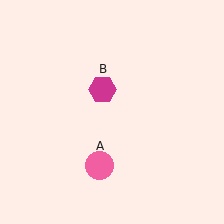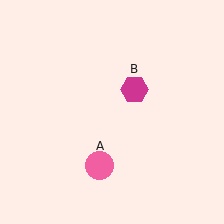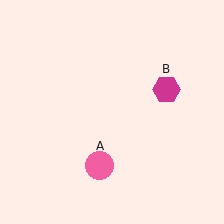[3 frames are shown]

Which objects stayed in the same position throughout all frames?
Pink circle (object A) remained stationary.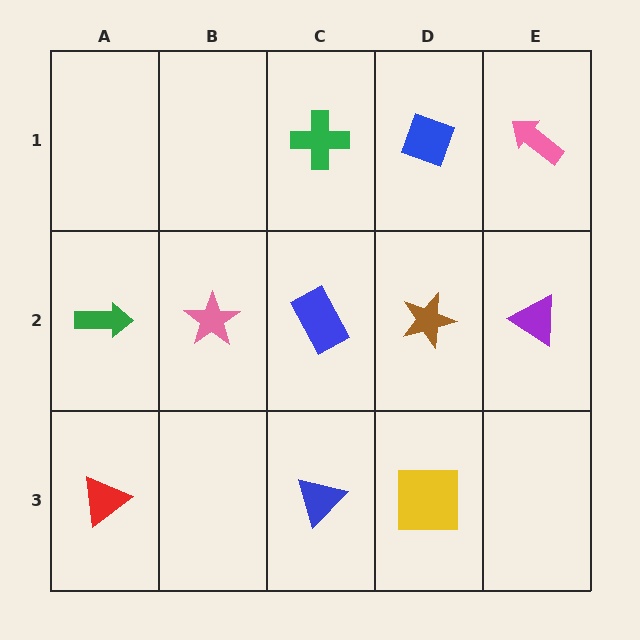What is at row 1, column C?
A green cross.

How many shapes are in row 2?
5 shapes.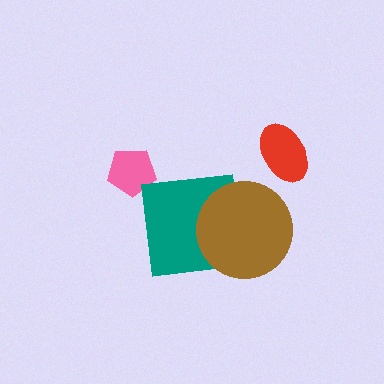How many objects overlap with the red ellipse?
0 objects overlap with the red ellipse.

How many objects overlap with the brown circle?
1 object overlaps with the brown circle.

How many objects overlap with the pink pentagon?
0 objects overlap with the pink pentagon.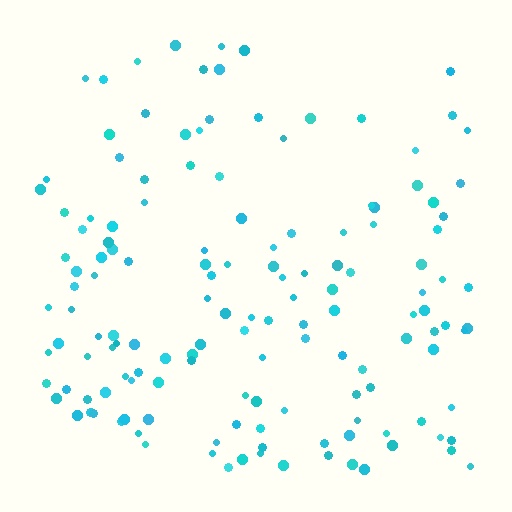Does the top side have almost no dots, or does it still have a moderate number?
Still a moderate number, just noticeably fewer than the bottom.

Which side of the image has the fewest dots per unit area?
The top.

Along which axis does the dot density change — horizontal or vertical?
Vertical.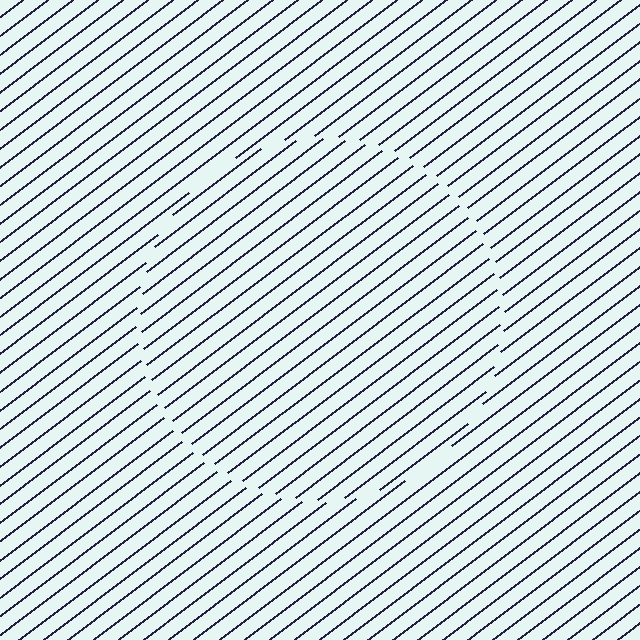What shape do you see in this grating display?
An illusory circle. The interior of the shape contains the same grating, shifted by half a period — the contour is defined by the phase discontinuity where line-ends from the inner and outer gratings abut.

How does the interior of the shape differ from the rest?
The interior of the shape contains the same grating, shifted by half a period — the contour is defined by the phase discontinuity where line-ends from the inner and outer gratings abut.